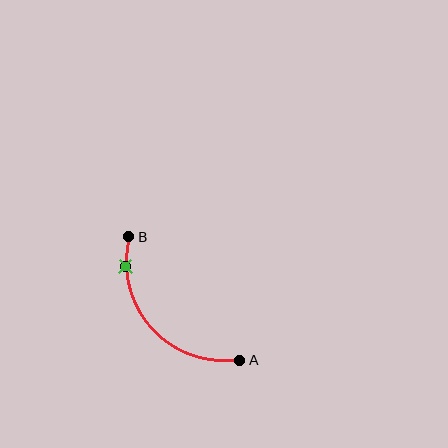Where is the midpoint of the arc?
The arc midpoint is the point on the curve farthest from the straight line joining A and B. It sits below and to the left of that line.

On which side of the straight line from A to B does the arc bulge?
The arc bulges below and to the left of the straight line connecting A and B.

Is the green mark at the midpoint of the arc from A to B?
No. The green mark lies on the arc but is closer to endpoint B. The arc midpoint would be at the point on the curve equidistant along the arc from both A and B.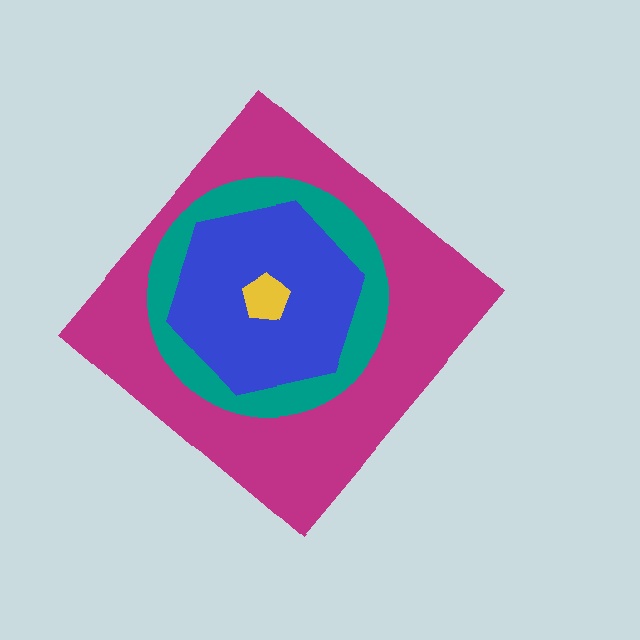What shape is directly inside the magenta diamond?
The teal circle.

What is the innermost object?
The yellow pentagon.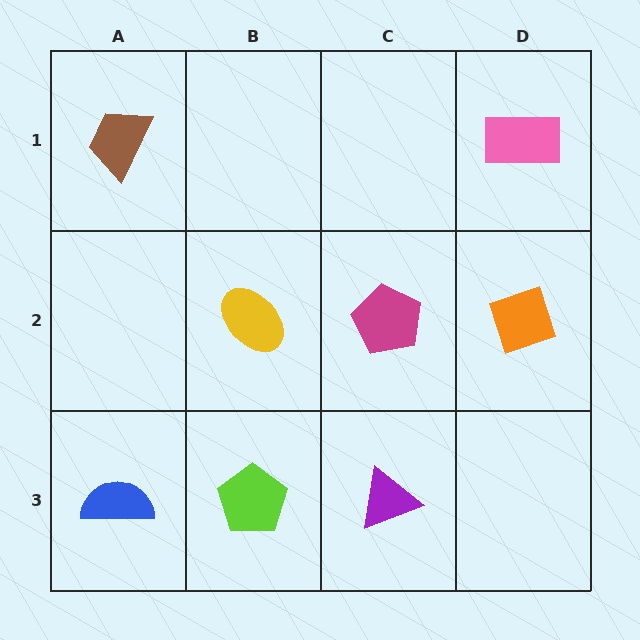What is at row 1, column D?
A pink rectangle.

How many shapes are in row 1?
2 shapes.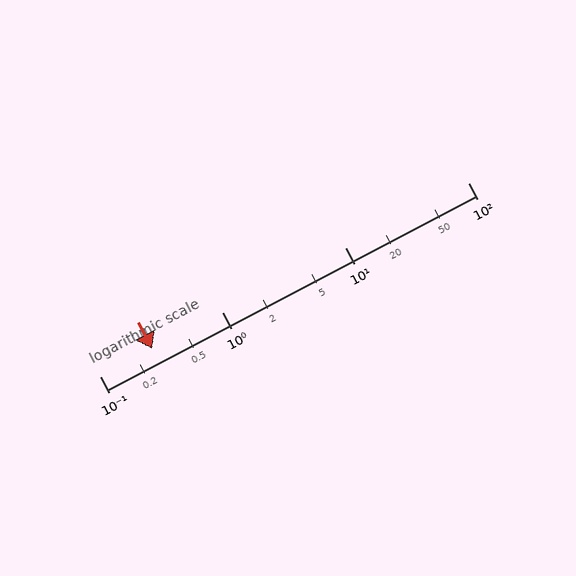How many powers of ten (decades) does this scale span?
The scale spans 3 decades, from 0.1 to 100.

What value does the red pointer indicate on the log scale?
The pointer indicates approximately 0.27.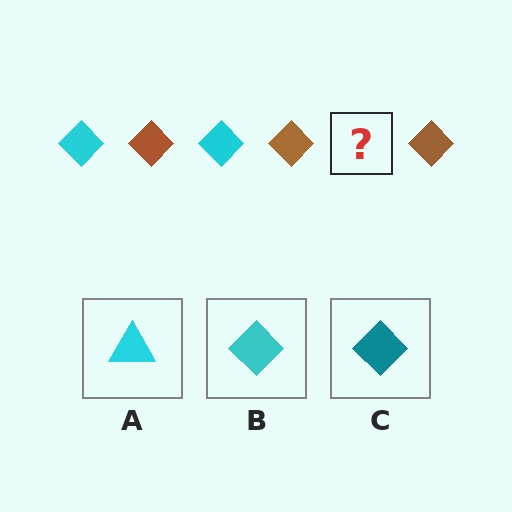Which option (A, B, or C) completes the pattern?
B.